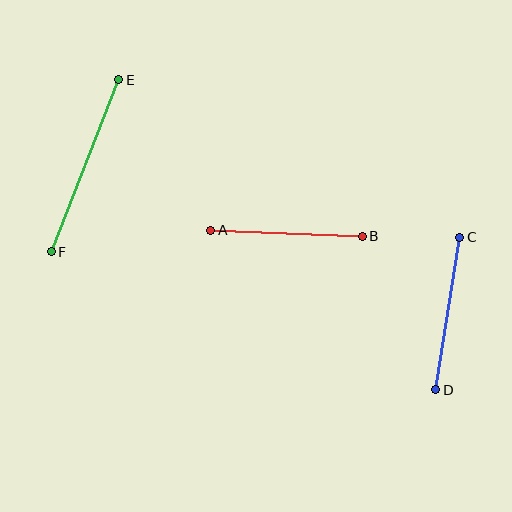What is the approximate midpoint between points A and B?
The midpoint is at approximately (286, 233) pixels.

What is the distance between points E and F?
The distance is approximately 185 pixels.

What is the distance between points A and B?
The distance is approximately 152 pixels.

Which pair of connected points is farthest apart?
Points E and F are farthest apart.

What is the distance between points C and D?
The distance is approximately 154 pixels.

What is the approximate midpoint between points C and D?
The midpoint is at approximately (448, 314) pixels.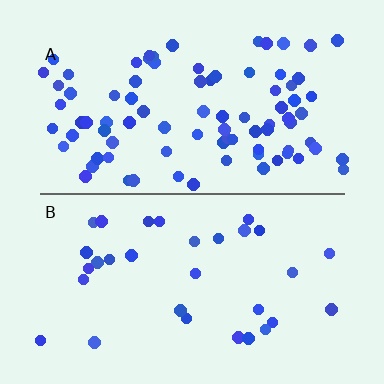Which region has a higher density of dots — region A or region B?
A (the top).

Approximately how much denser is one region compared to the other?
Approximately 2.7× — region A over region B.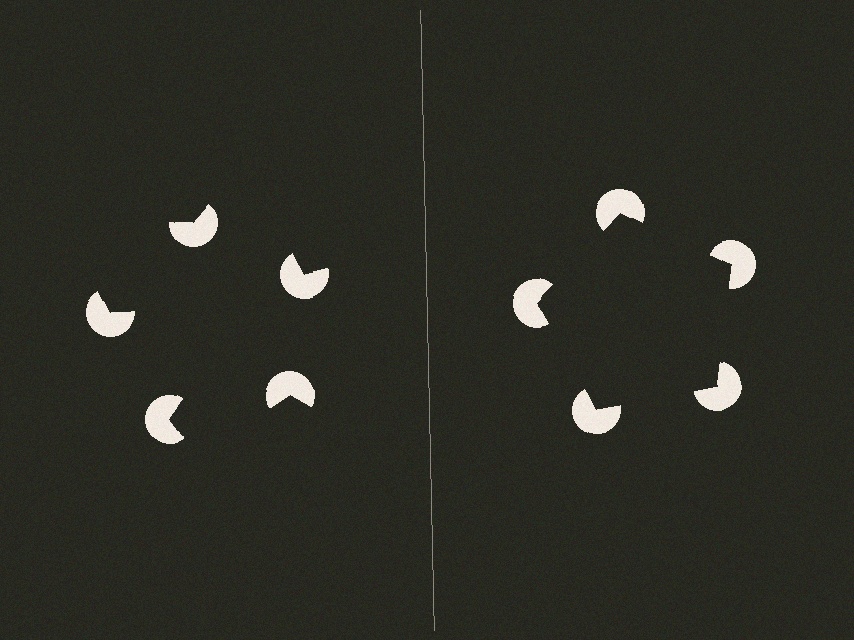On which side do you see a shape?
An illusory pentagon appears on the right side. On the left side the wedge cuts are rotated, so no coherent shape forms.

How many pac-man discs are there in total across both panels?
10 — 5 on each side.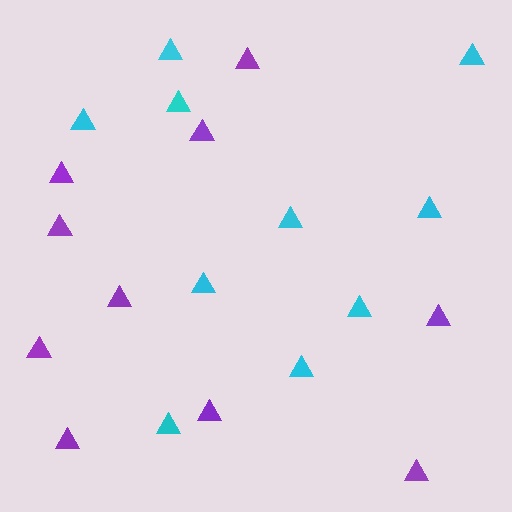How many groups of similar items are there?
There are 2 groups: one group of cyan triangles (10) and one group of purple triangles (10).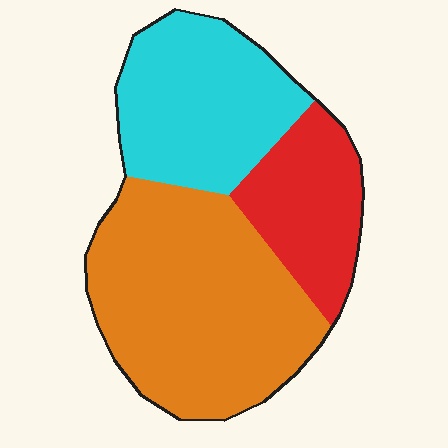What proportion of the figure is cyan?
Cyan takes up between a quarter and a half of the figure.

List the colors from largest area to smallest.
From largest to smallest: orange, cyan, red.